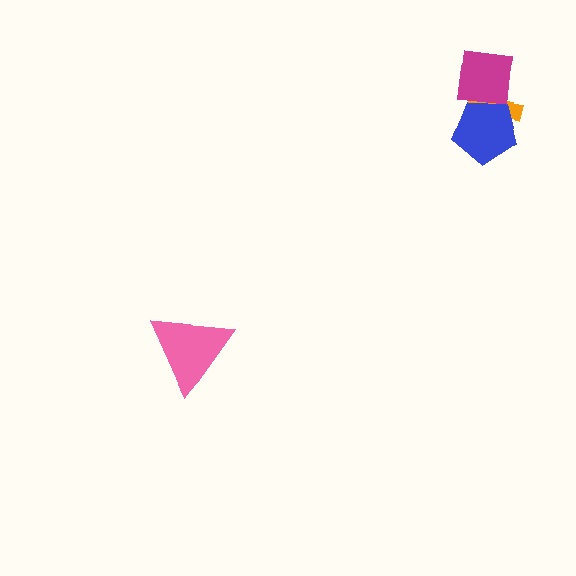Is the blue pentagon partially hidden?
Yes, it is partially covered by another shape.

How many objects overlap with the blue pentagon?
2 objects overlap with the blue pentagon.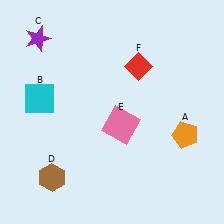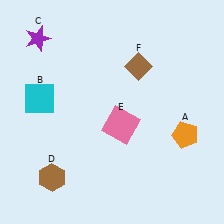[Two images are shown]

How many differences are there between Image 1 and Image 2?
There is 1 difference between the two images.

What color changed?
The diamond (F) changed from red in Image 1 to brown in Image 2.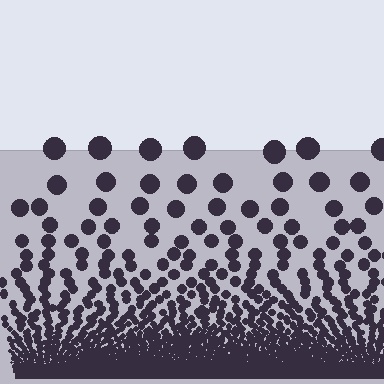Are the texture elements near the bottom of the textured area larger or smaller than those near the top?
Smaller. The gradient is inverted — elements near the bottom are smaller and denser.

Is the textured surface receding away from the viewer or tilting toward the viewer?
The surface appears to tilt toward the viewer. Texture elements get larger and sparser toward the top.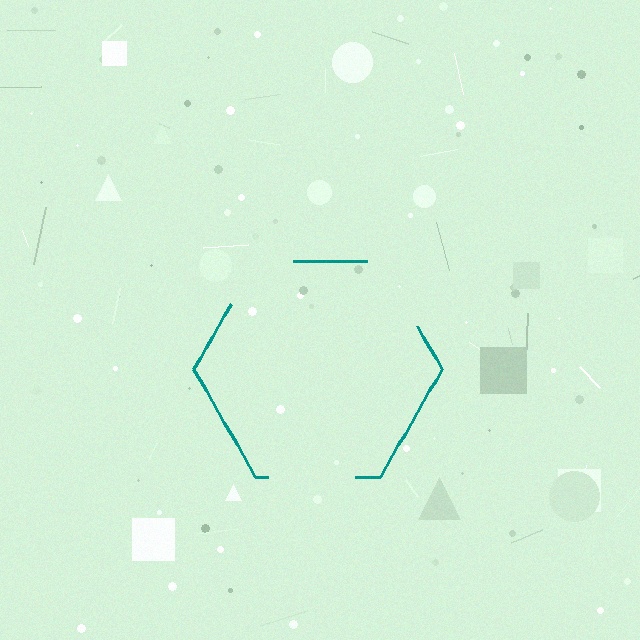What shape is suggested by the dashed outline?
The dashed outline suggests a hexagon.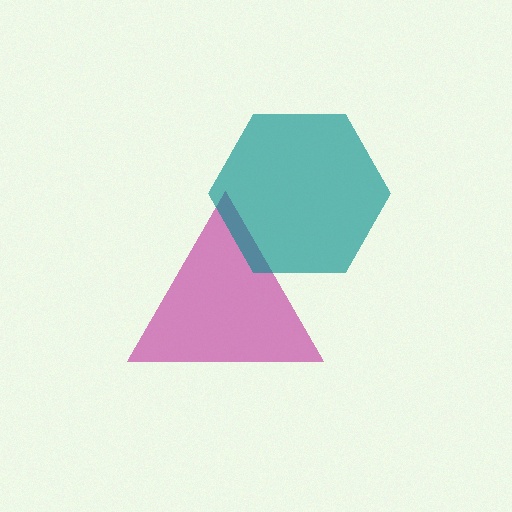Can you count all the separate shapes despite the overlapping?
Yes, there are 2 separate shapes.